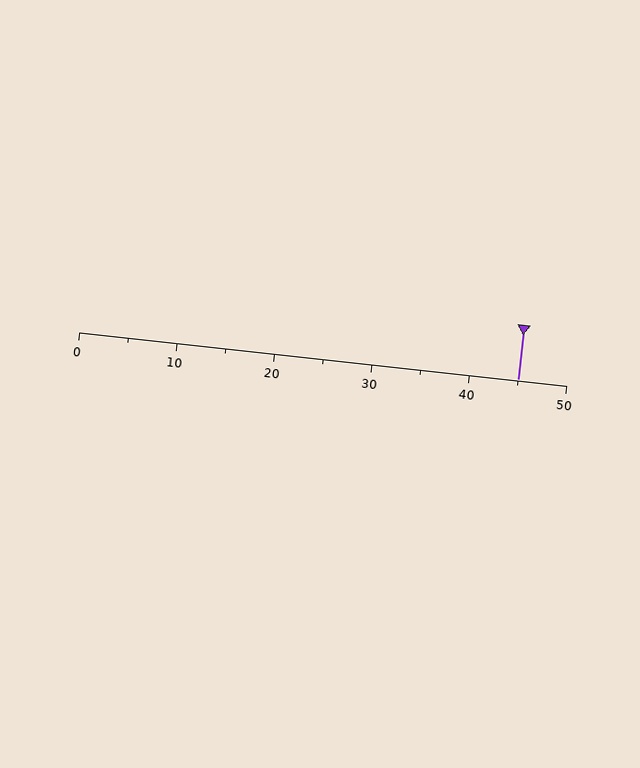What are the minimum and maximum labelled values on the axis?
The axis runs from 0 to 50.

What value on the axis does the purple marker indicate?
The marker indicates approximately 45.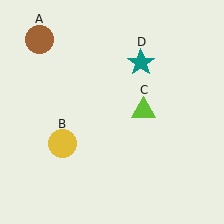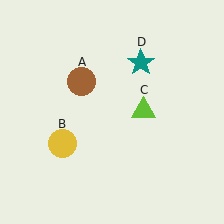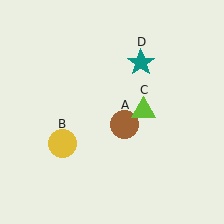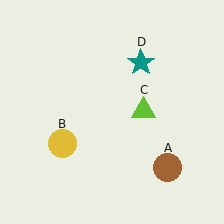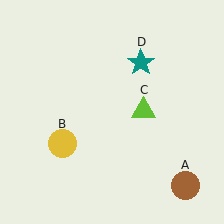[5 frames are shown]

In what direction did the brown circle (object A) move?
The brown circle (object A) moved down and to the right.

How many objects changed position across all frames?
1 object changed position: brown circle (object A).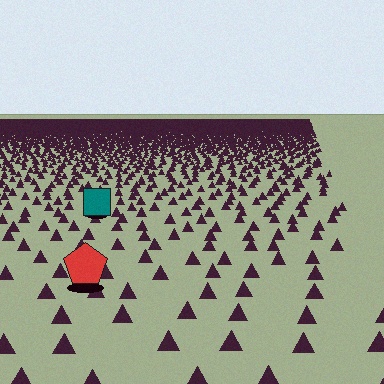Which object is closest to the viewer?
The red pentagon is closest. The texture marks near it are larger and more spread out.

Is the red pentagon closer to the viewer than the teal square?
Yes. The red pentagon is closer — you can tell from the texture gradient: the ground texture is coarser near it.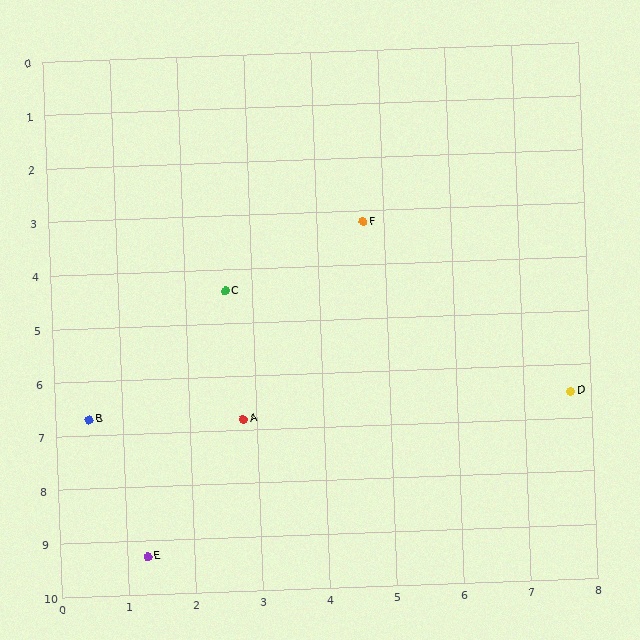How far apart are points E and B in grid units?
Points E and B are about 2.7 grid units apart.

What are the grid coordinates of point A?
Point A is at approximately (2.8, 6.8).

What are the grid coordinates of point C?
Point C is at approximately (2.6, 4.4).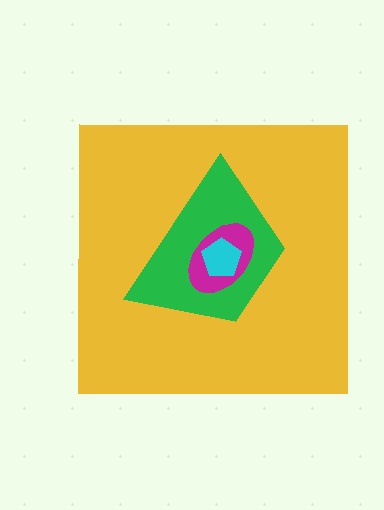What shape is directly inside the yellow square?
The green trapezoid.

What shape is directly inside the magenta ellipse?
The cyan pentagon.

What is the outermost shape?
The yellow square.